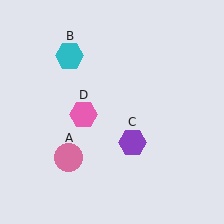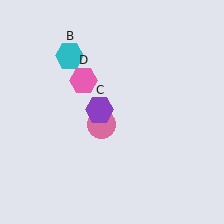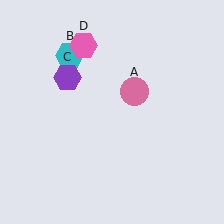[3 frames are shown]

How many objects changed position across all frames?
3 objects changed position: pink circle (object A), purple hexagon (object C), pink hexagon (object D).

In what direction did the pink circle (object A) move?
The pink circle (object A) moved up and to the right.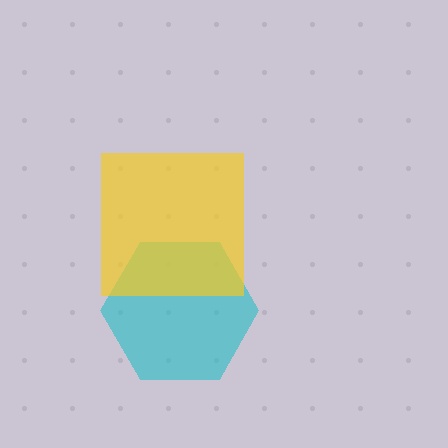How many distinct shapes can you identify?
There are 2 distinct shapes: a cyan hexagon, a yellow square.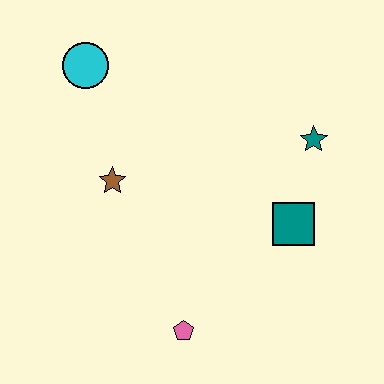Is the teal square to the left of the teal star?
Yes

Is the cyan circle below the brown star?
No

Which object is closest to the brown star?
The cyan circle is closest to the brown star.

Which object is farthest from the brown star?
The teal star is farthest from the brown star.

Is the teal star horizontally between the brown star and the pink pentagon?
No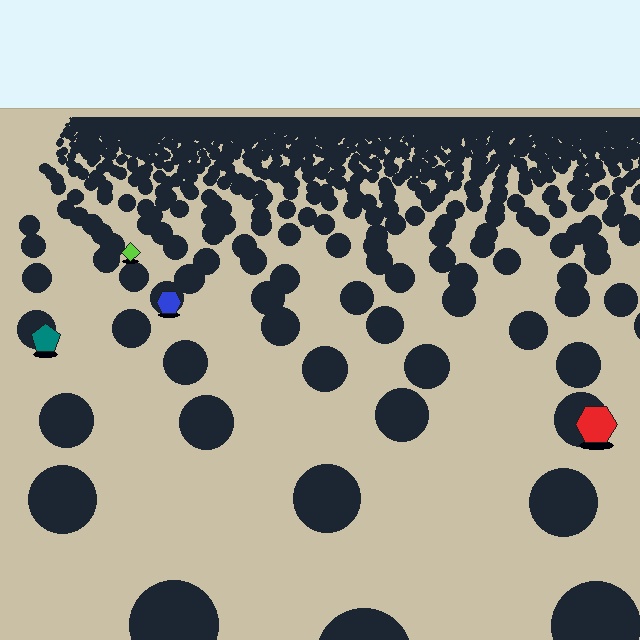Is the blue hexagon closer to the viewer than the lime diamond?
Yes. The blue hexagon is closer — you can tell from the texture gradient: the ground texture is coarser near it.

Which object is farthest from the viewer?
The lime diamond is farthest from the viewer. It appears smaller and the ground texture around it is denser.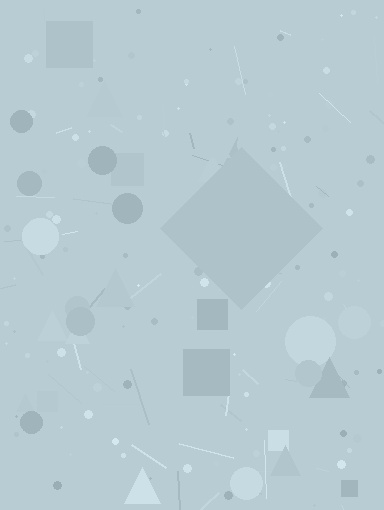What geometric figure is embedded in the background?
A diamond is embedded in the background.